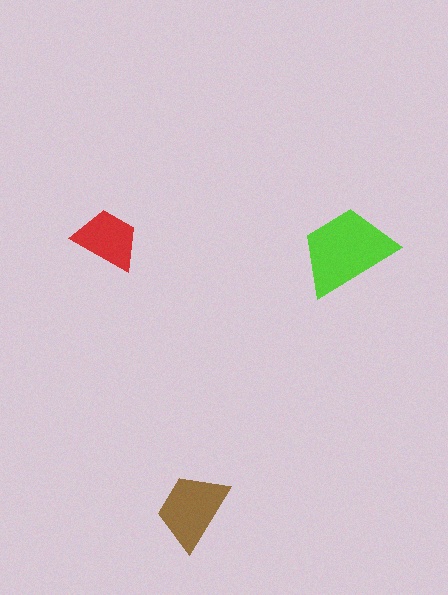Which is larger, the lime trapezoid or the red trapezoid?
The lime one.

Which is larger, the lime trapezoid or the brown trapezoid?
The lime one.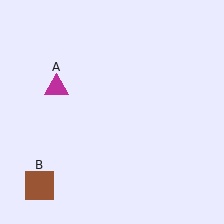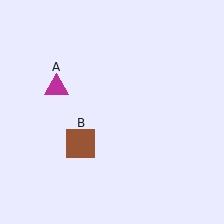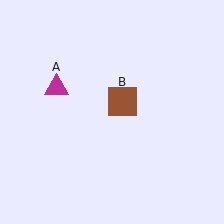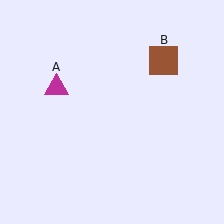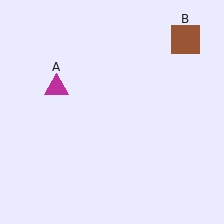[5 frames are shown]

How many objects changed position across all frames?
1 object changed position: brown square (object B).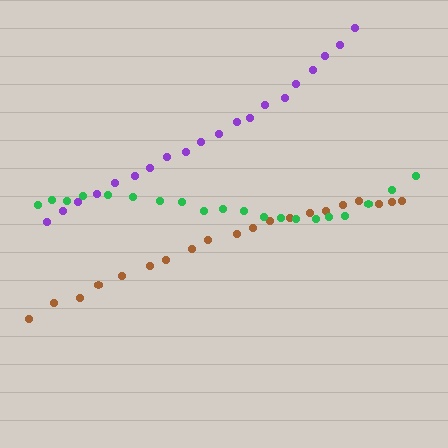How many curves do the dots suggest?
There are 3 distinct paths.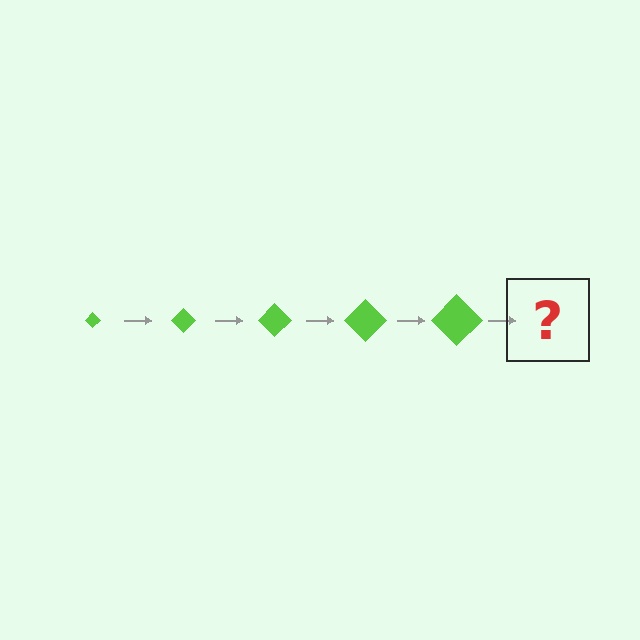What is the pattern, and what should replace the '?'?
The pattern is that the diamond gets progressively larger each step. The '?' should be a lime diamond, larger than the previous one.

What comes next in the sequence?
The next element should be a lime diamond, larger than the previous one.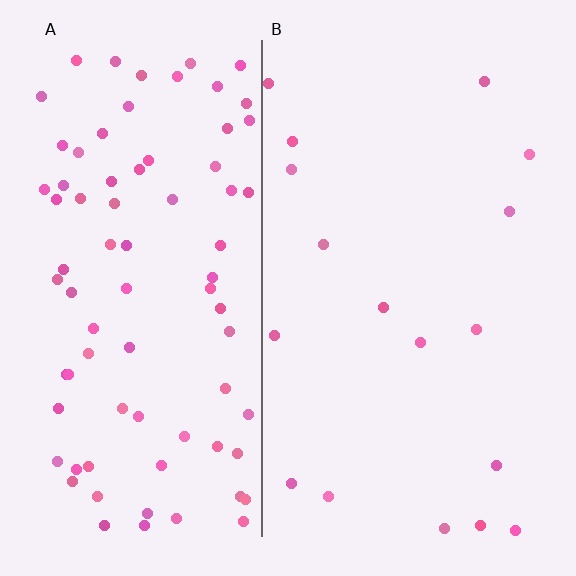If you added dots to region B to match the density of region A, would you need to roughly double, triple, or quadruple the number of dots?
Approximately quadruple.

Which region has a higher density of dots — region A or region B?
A (the left).